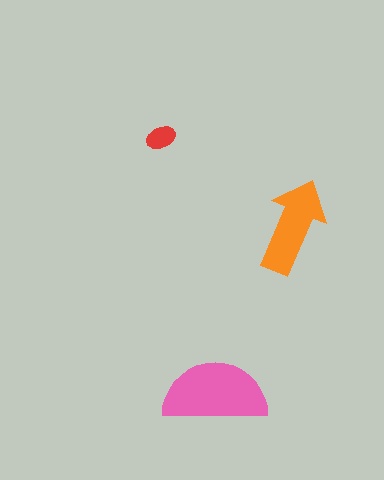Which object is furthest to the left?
The red ellipse is leftmost.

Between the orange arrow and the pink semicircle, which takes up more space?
The pink semicircle.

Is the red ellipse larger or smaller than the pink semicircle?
Smaller.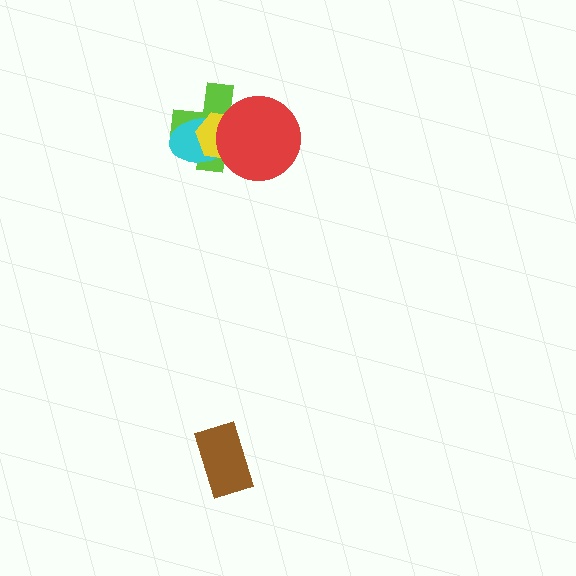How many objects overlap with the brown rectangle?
0 objects overlap with the brown rectangle.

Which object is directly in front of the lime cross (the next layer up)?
The cyan ellipse is directly in front of the lime cross.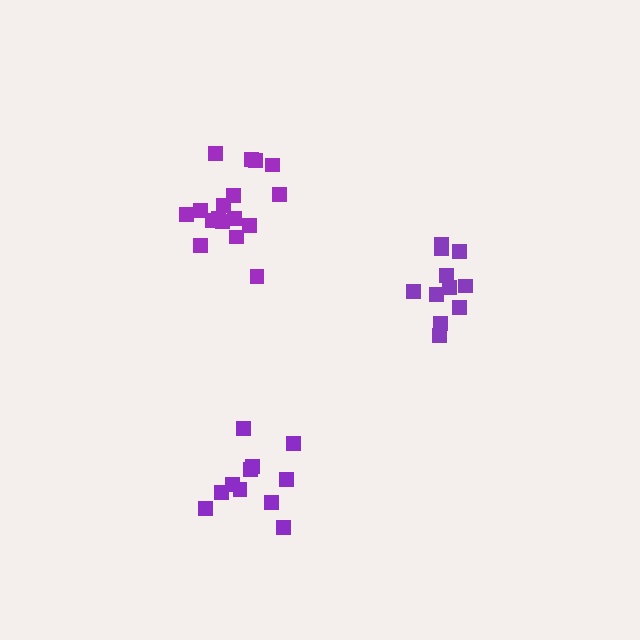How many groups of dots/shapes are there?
There are 3 groups.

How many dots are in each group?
Group 1: 11 dots, Group 2: 17 dots, Group 3: 11 dots (39 total).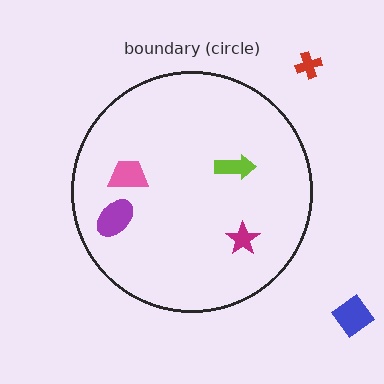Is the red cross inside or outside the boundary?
Outside.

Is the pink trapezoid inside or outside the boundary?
Inside.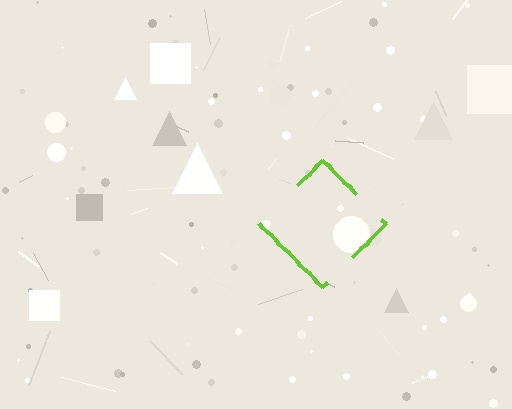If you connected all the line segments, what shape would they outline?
They would outline a diamond.